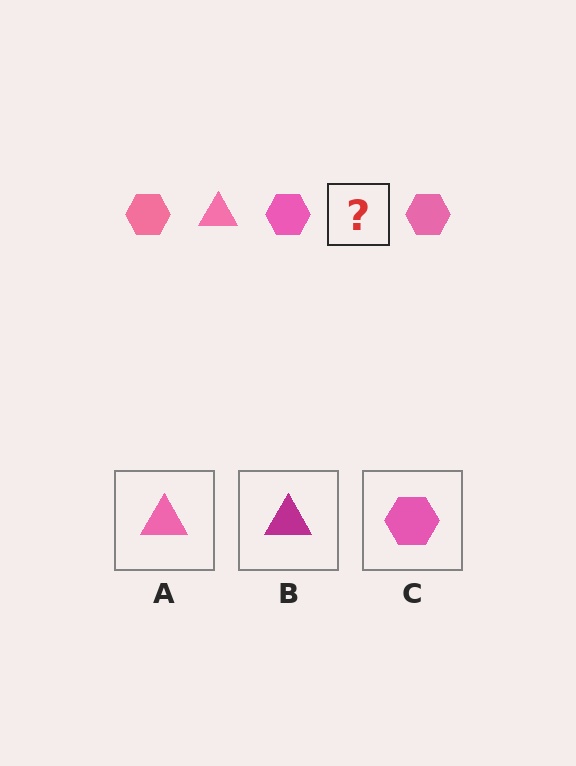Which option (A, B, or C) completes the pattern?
A.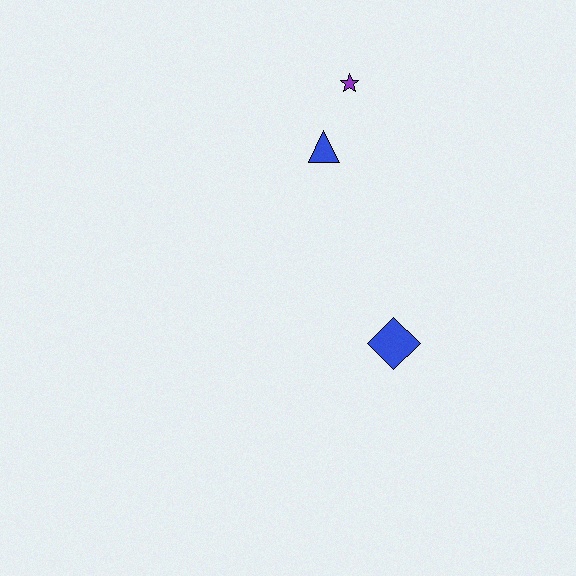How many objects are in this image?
There are 3 objects.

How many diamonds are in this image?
There is 1 diamond.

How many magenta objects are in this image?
There are no magenta objects.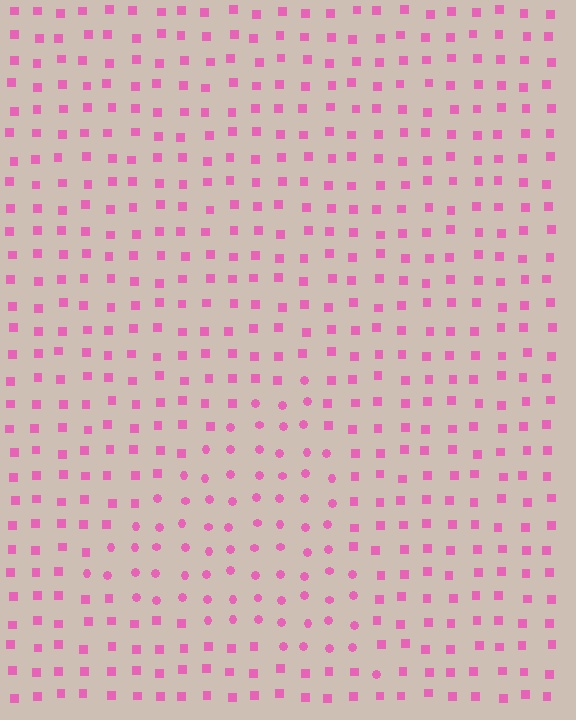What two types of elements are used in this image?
The image uses circles inside the triangle region and squares outside it.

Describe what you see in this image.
The image is filled with small pink elements arranged in a uniform grid. A triangle-shaped region contains circles, while the surrounding area contains squares. The boundary is defined purely by the change in element shape.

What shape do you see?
I see a triangle.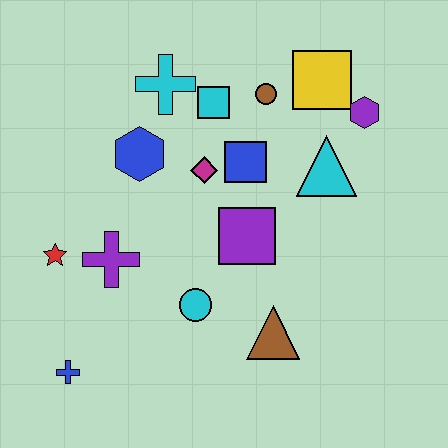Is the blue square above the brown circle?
No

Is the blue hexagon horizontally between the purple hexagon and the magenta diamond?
No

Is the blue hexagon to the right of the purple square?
No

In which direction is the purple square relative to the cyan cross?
The purple square is below the cyan cross.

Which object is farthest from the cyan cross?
The blue cross is farthest from the cyan cross.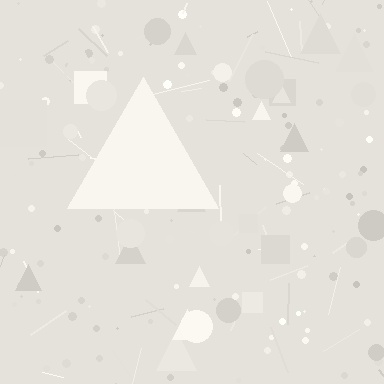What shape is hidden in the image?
A triangle is hidden in the image.